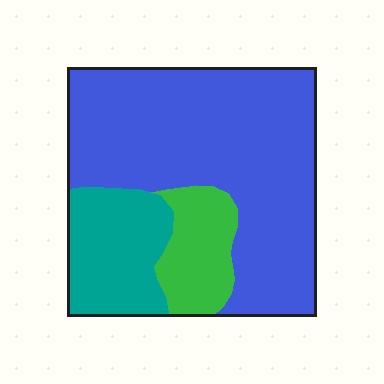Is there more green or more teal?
Teal.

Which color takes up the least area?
Green, at roughly 15%.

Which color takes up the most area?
Blue, at roughly 65%.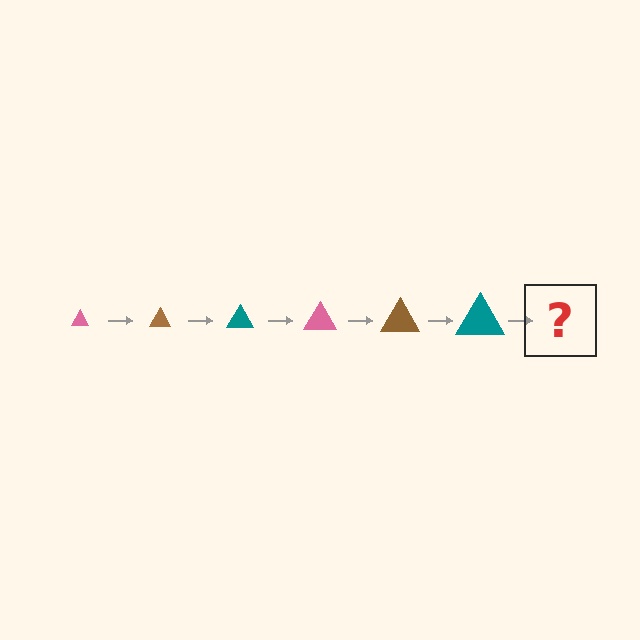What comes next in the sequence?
The next element should be a pink triangle, larger than the previous one.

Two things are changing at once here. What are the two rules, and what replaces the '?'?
The two rules are that the triangle grows larger each step and the color cycles through pink, brown, and teal. The '?' should be a pink triangle, larger than the previous one.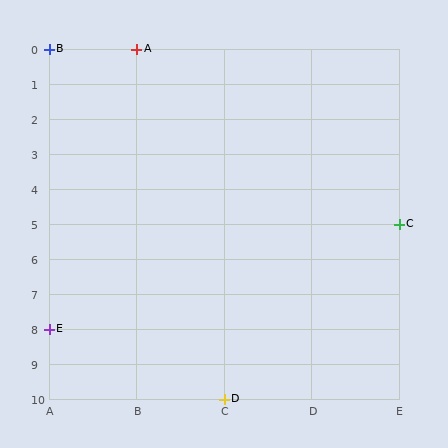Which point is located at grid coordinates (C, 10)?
Point D is at (C, 10).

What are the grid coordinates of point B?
Point B is at grid coordinates (A, 0).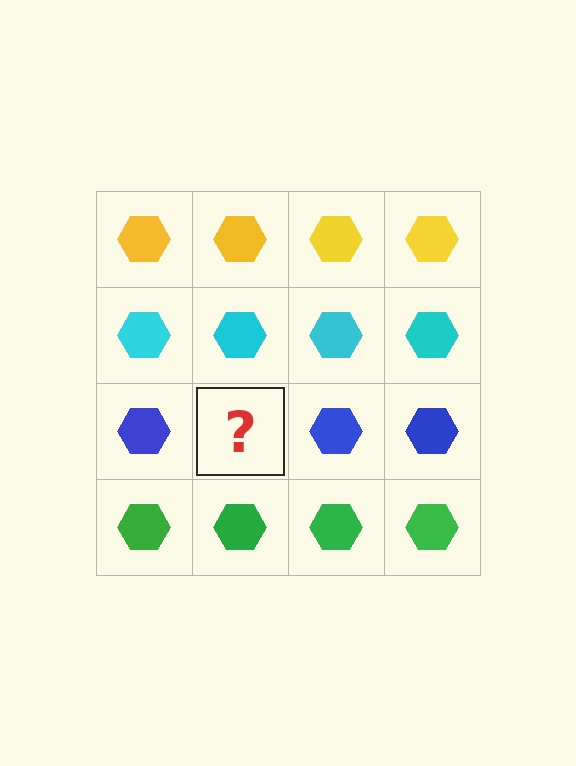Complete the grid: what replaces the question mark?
The question mark should be replaced with a blue hexagon.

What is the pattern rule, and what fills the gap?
The rule is that each row has a consistent color. The gap should be filled with a blue hexagon.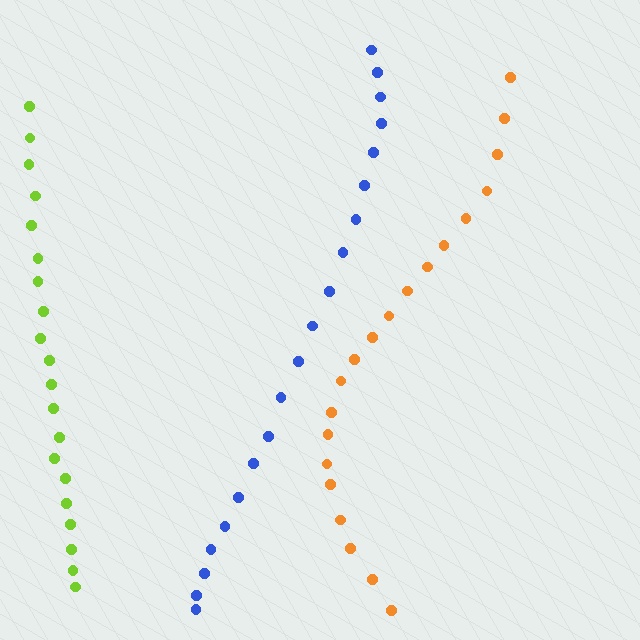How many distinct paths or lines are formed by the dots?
There are 3 distinct paths.